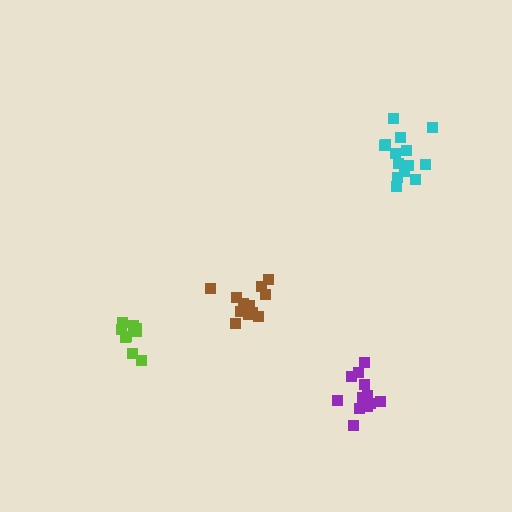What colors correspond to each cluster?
The clusters are colored: cyan, lime, brown, purple.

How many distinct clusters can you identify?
There are 4 distinct clusters.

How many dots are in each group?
Group 1: 14 dots, Group 2: 10 dots, Group 3: 12 dots, Group 4: 12 dots (48 total).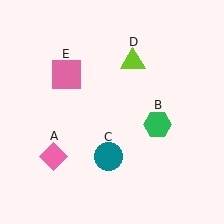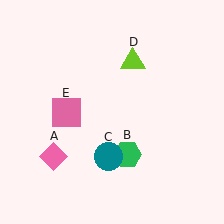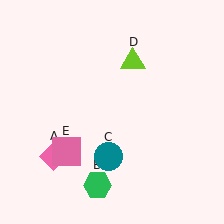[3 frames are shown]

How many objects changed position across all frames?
2 objects changed position: green hexagon (object B), pink square (object E).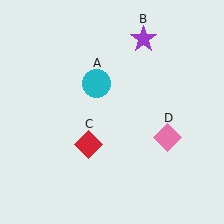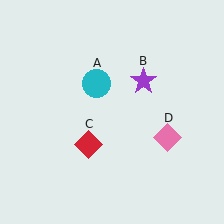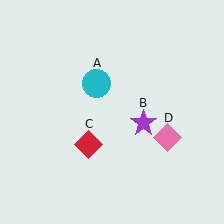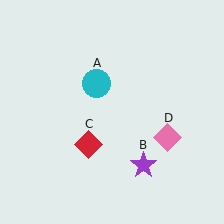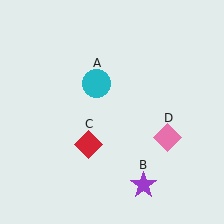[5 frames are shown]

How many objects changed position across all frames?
1 object changed position: purple star (object B).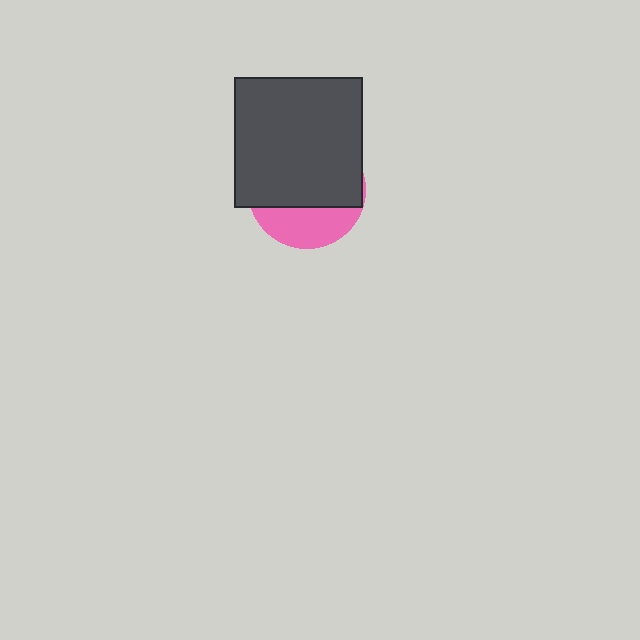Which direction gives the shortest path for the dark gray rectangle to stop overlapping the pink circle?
Moving up gives the shortest separation.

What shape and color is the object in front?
The object in front is a dark gray rectangle.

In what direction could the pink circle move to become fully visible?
The pink circle could move down. That would shift it out from behind the dark gray rectangle entirely.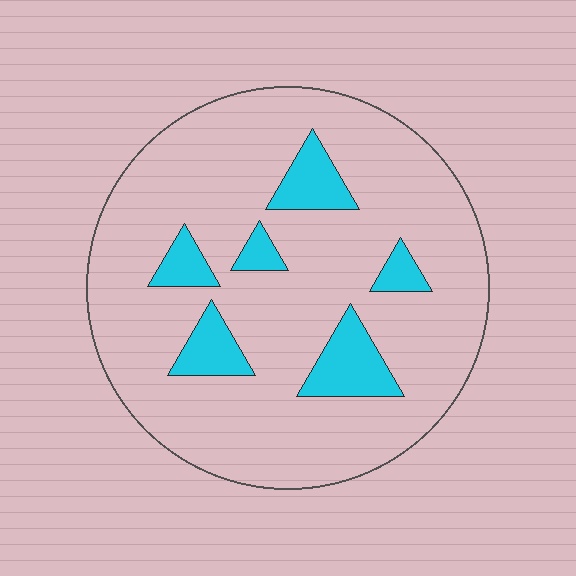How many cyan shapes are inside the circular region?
6.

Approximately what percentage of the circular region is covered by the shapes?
Approximately 15%.